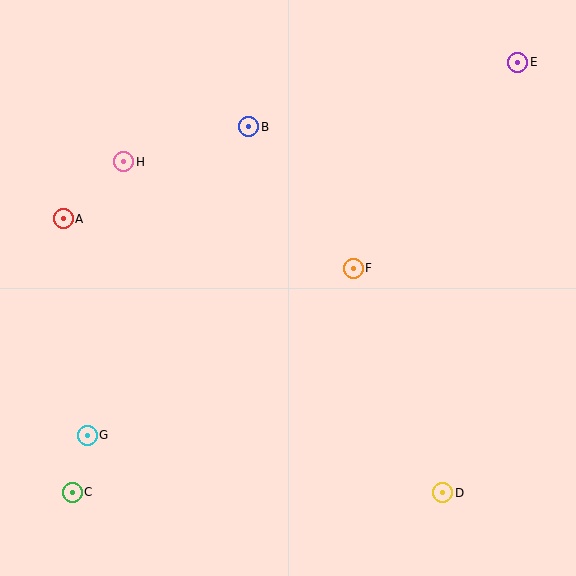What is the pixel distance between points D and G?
The distance between D and G is 360 pixels.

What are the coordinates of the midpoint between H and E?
The midpoint between H and E is at (321, 112).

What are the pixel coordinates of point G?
Point G is at (87, 435).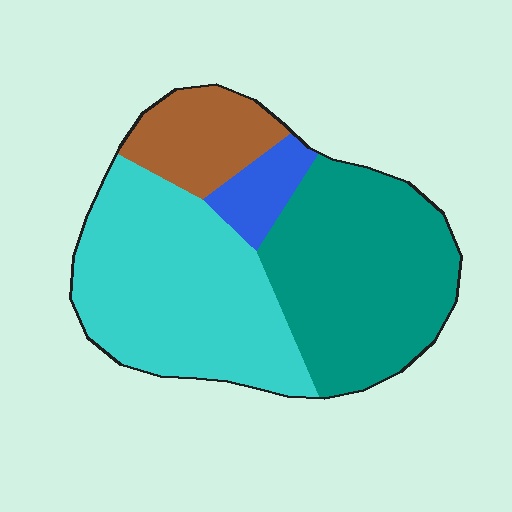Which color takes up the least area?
Blue, at roughly 5%.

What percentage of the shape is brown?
Brown takes up less than a sixth of the shape.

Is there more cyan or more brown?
Cyan.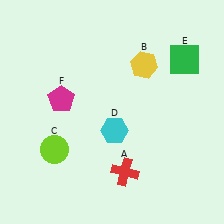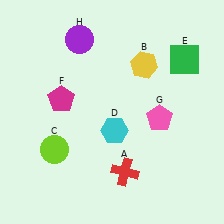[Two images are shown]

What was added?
A pink pentagon (G), a purple circle (H) were added in Image 2.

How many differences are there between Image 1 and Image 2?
There are 2 differences between the two images.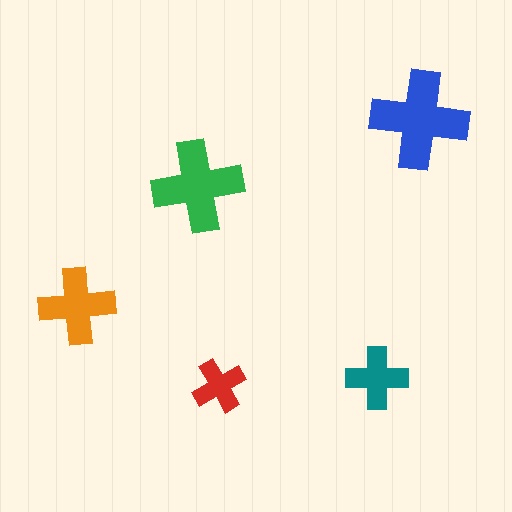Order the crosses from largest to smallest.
the blue one, the green one, the orange one, the teal one, the red one.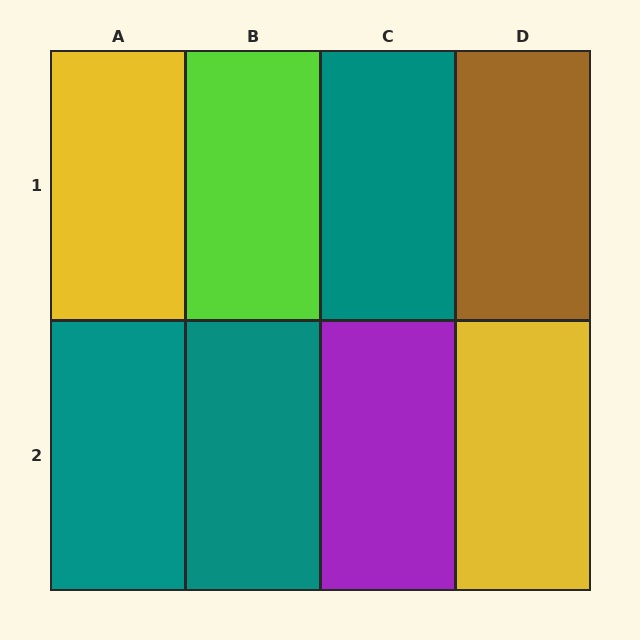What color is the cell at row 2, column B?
Teal.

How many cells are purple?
1 cell is purple.